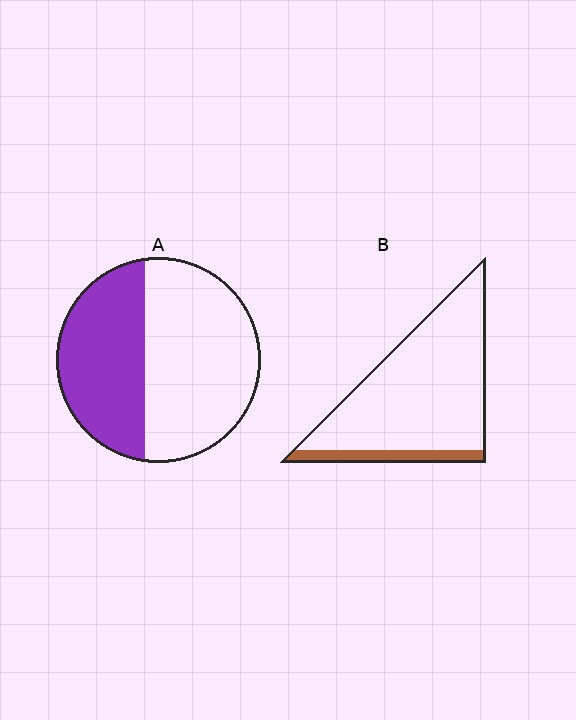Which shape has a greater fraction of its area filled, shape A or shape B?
Shape A.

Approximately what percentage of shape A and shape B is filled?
A is approximately 40% and B is approximately 10%.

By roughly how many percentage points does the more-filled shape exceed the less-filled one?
By roughly 30 percentage points (A over B).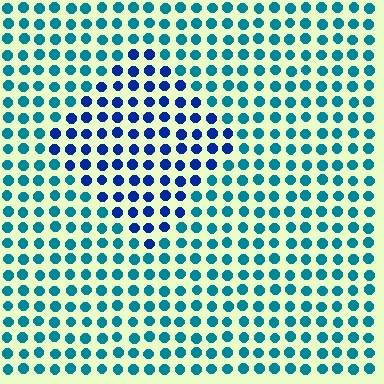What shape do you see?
I see a diamond.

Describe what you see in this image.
The image is filled with small teal elements in a uniform arrangement. A diamond-shaped region is visible where the elements are tinted to a slightly different hue, forming a subtle color boundary.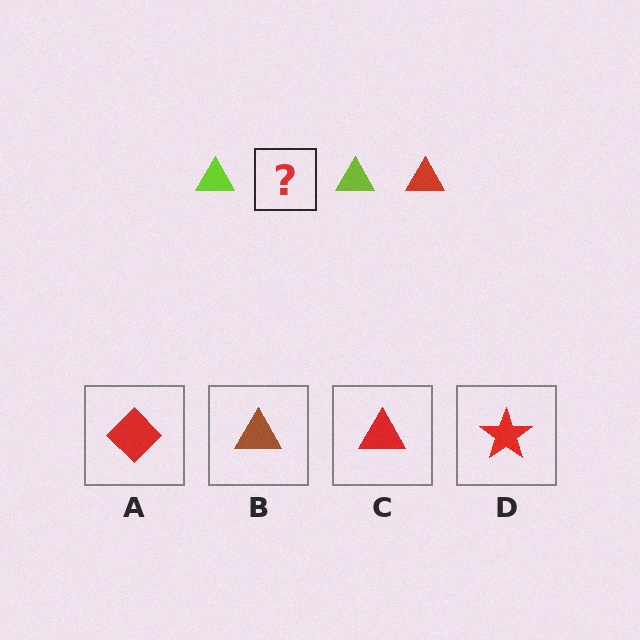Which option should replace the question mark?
Option C.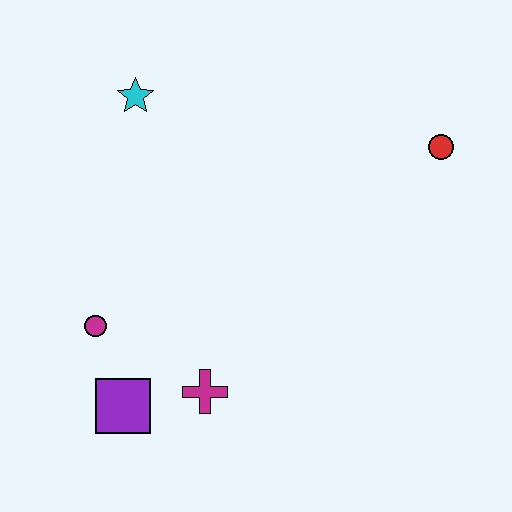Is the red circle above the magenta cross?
Yes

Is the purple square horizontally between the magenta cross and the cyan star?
No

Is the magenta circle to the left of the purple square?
Yes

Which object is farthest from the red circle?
The purple square is farthest from the red circle.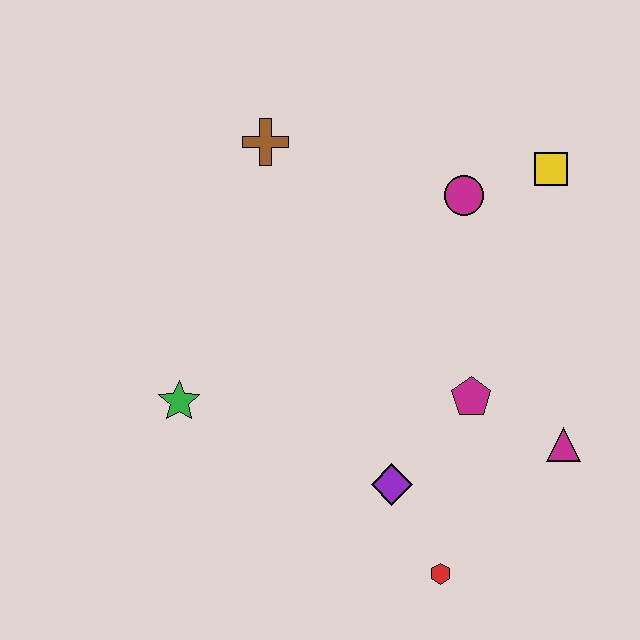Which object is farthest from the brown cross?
The red hexagon is farthest from the brown cross.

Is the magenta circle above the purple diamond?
Yes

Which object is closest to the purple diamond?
The red hexagon is closest to the purple diamond.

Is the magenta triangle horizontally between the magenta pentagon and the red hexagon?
No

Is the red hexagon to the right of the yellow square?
No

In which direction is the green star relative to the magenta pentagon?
The green star is to the left of the magenta pentagon.